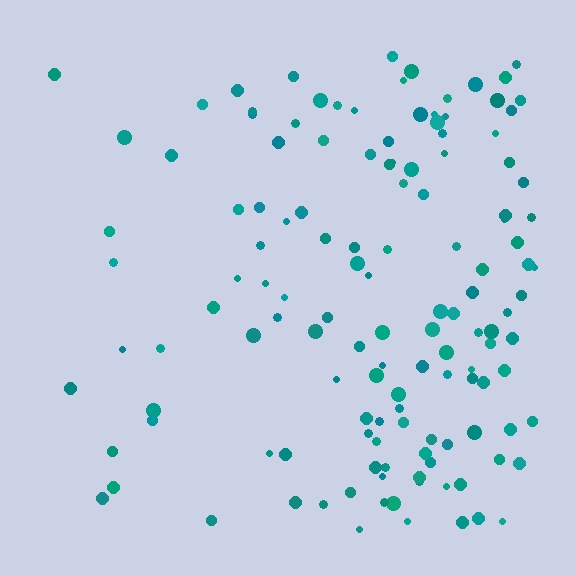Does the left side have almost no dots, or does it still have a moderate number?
Still a moderate number, just noticeably fewer than the right.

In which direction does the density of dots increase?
From left to right, with the right side densest.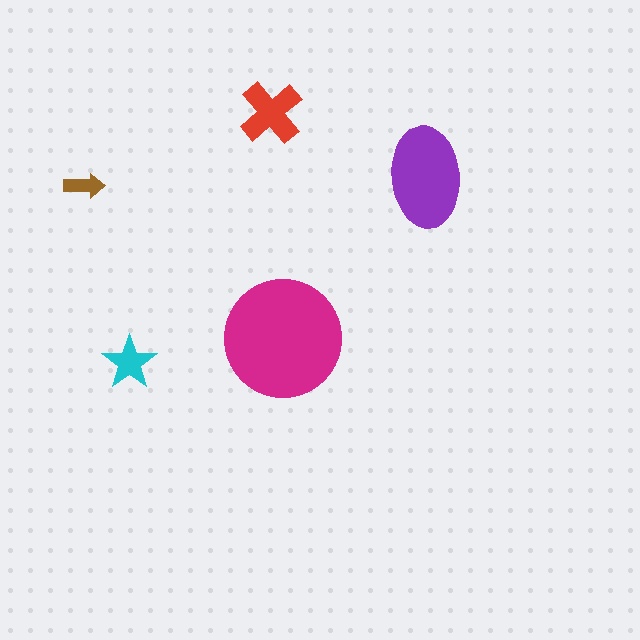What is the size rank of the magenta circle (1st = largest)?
1st.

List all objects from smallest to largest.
The brown arrow, the cyan star, the red cross, the purple ellipse, the magenta circle.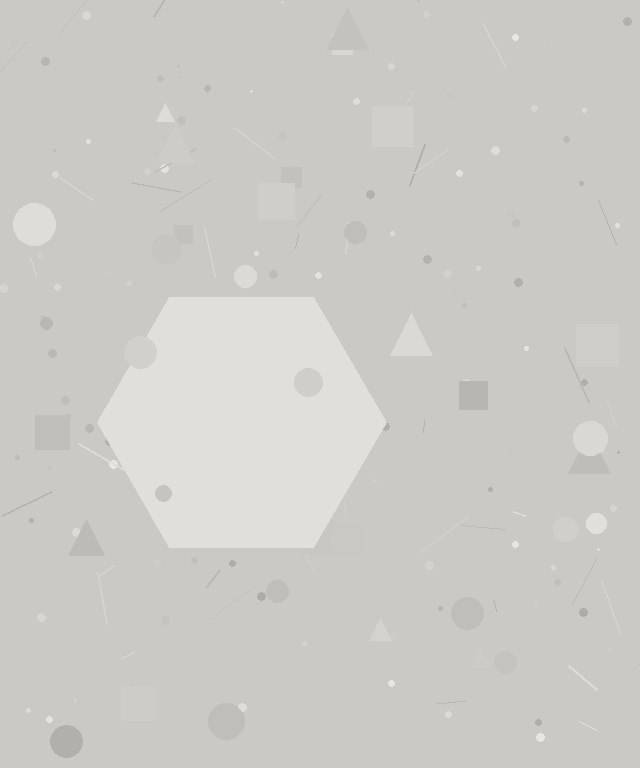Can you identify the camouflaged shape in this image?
The camouflaged shape is a hexagon.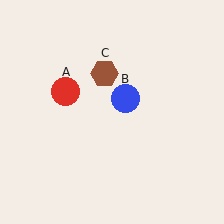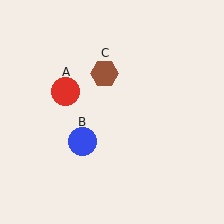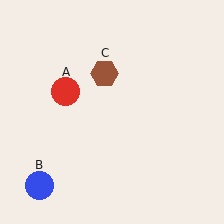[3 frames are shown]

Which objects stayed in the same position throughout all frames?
Red circle (object A) and brown hexagon (object C) remained stationary.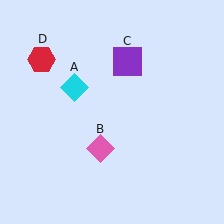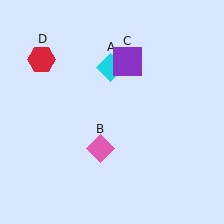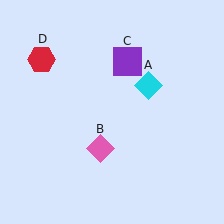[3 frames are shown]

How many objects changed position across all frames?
1 object changed position: cyan diamond (object A).